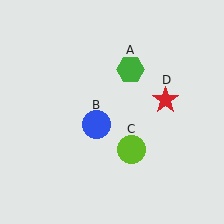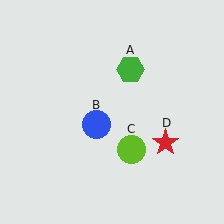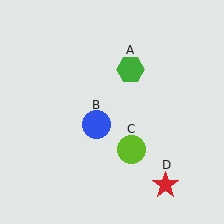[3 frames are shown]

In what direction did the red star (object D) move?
The red star (object D) moved down.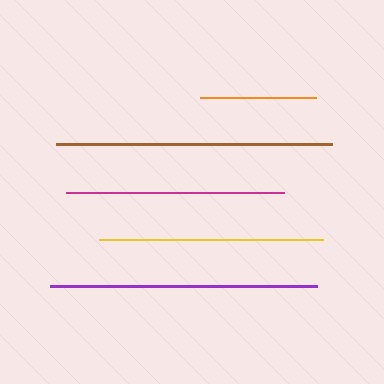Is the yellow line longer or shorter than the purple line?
The purple line is longer than the yellow line.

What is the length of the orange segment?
The orange segment is approximately 116 pixels long.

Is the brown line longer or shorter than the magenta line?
The brown line is longer than the magenta line.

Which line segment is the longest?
The brown line is the longest at approximately 276 pixels.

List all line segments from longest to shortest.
From longest to shortest: brown, purple, yellow, magenta, orange.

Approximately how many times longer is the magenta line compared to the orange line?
The magenta line is approximately 1.9 times the length of the orange line.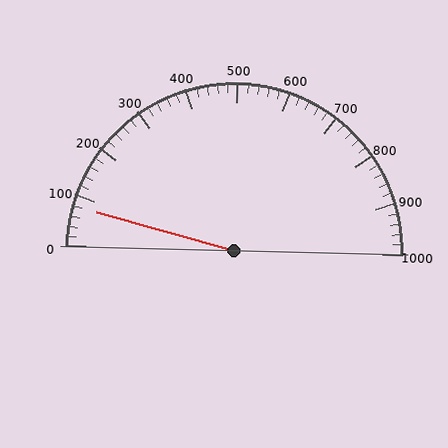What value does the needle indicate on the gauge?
The needle indicates approximately 80.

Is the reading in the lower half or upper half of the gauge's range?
The reading is in the lower half of the range (0 to 1000).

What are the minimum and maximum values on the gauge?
The gauge ranges from 0 to 1000.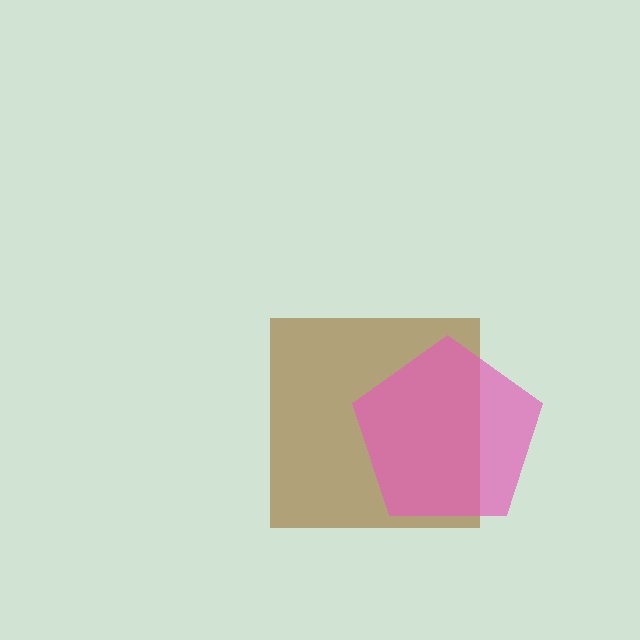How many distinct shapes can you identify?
There are 2 distinct shapes: a brown square, a pink pentagon.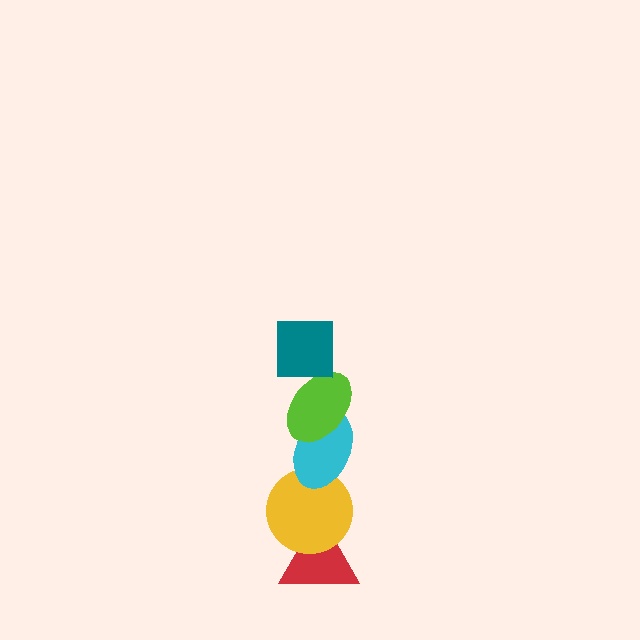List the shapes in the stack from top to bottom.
From top to bottom: the teal square, the lime ellipse, the cyan ellipse, the yellow circle, the red triangle.